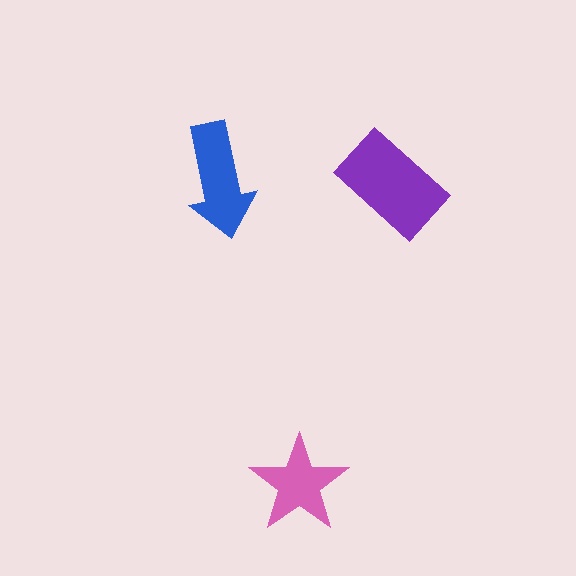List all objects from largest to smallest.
The purple rectangle, the blue arrow, the pink star.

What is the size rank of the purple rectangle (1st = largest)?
1st.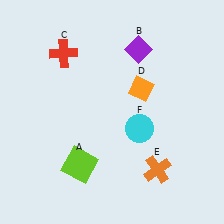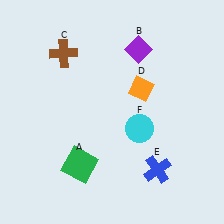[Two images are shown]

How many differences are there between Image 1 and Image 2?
There are 3 differences between the two images.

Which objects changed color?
A changed from lime to green. C changed from red to brown. E changed from orange to blue.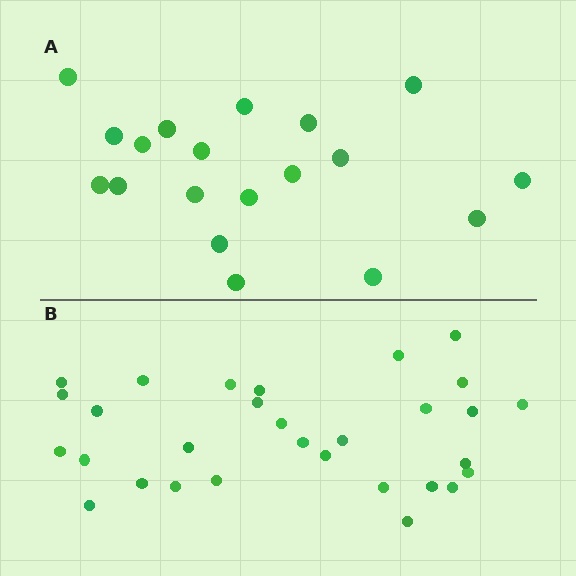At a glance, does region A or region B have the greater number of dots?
Region B (the bottom region) has more dots.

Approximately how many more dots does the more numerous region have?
Region B has roughly 12 or so more dots than region A.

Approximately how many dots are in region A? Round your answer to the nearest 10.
About 20 dots. (The exact count is 19, which rounds to 20.)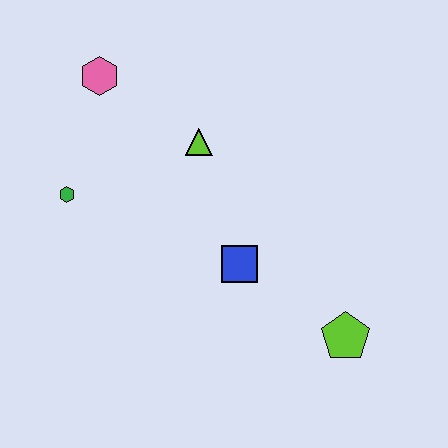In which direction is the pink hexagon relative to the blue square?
The pink hexagon is above the blue square.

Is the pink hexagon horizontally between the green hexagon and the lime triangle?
Yes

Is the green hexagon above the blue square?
Yes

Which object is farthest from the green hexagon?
The lime pentagon is farthest from the green hexagon.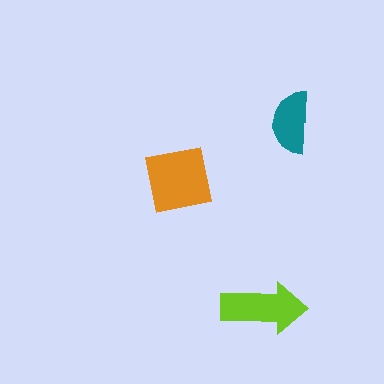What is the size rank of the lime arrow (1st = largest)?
2nd.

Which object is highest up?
The teal semicircle is topmost.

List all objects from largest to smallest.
The orange square, the lime arrow, the teal semicircle.